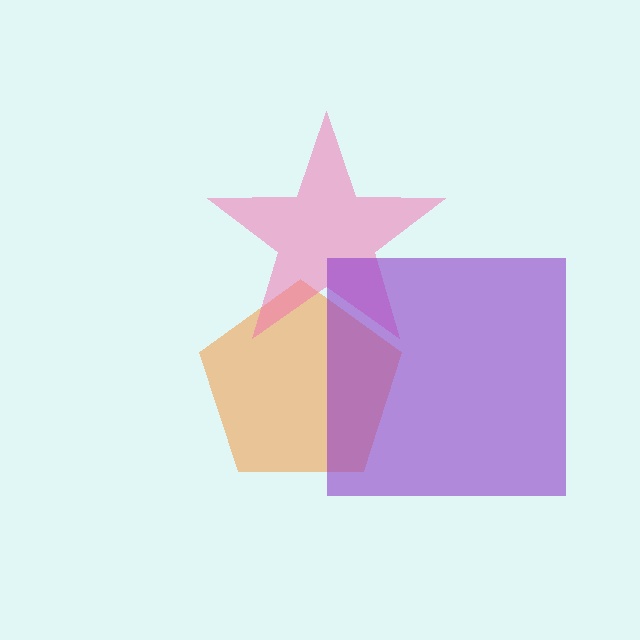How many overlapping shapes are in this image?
There are 3 overlapping shapes in the image.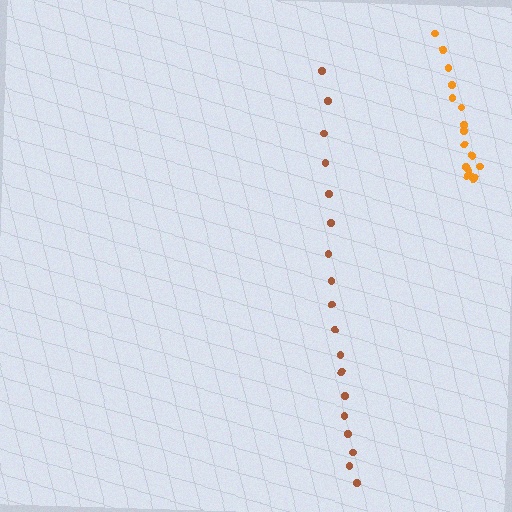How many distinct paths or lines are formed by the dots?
There are 2 distinct paths.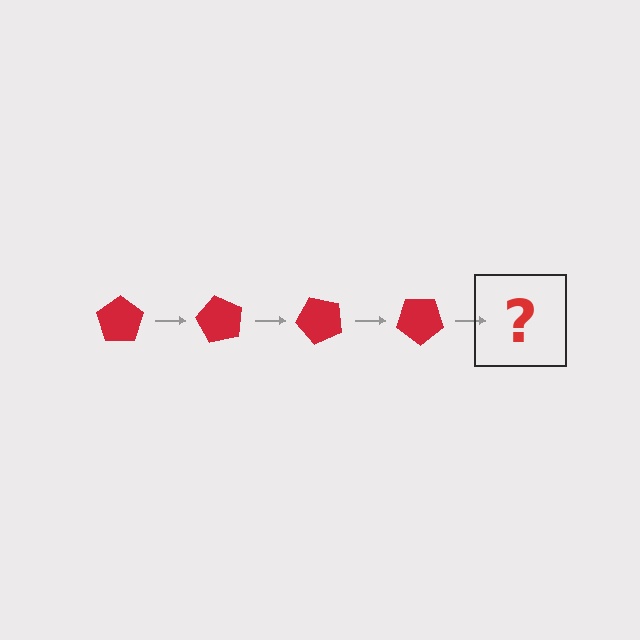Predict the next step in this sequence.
The next step is a red pentagon rotated 240 degrees.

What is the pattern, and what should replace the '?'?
The pattern is that the pentagon rotates 60 degrees each step. The '?' should be a red pentagon rotated 240 degrees.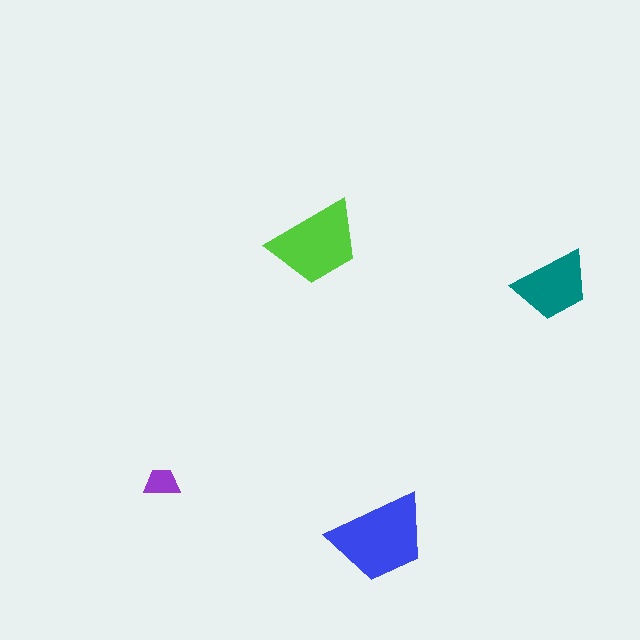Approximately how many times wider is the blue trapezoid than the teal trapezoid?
About 1.5 times wider.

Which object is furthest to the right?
The teal trapezoid is rightmost.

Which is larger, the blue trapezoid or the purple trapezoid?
The blue one.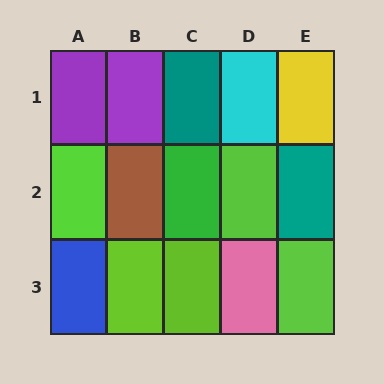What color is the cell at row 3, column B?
Lime.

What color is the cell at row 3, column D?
Pink.